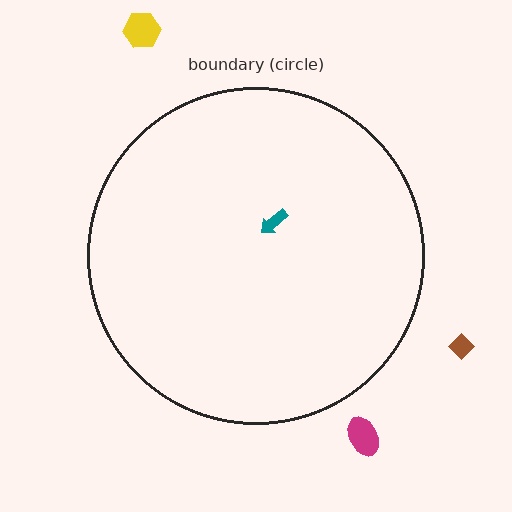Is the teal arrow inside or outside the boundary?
Inside.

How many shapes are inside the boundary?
1 inside, 3 outside.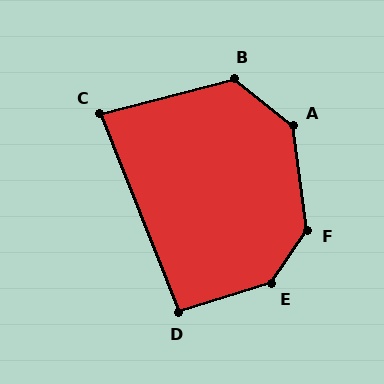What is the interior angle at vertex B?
Approximately 127 degrees (obtuse).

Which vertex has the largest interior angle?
E, at approximately 141 degrees.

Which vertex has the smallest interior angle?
C, at approximately 83 degrees.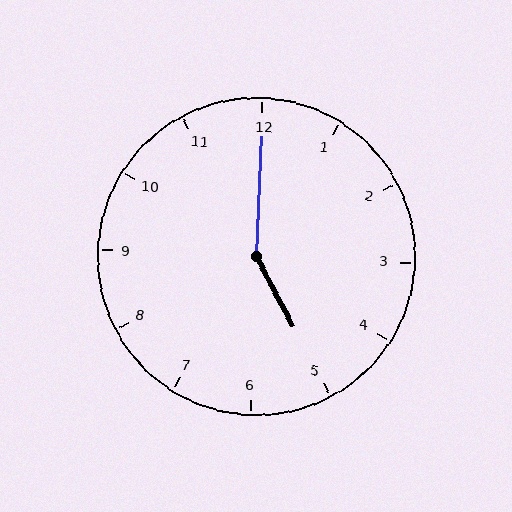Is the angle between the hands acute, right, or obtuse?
It is obtuse.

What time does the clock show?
5:00.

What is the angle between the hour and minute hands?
Approximately 150 degrees.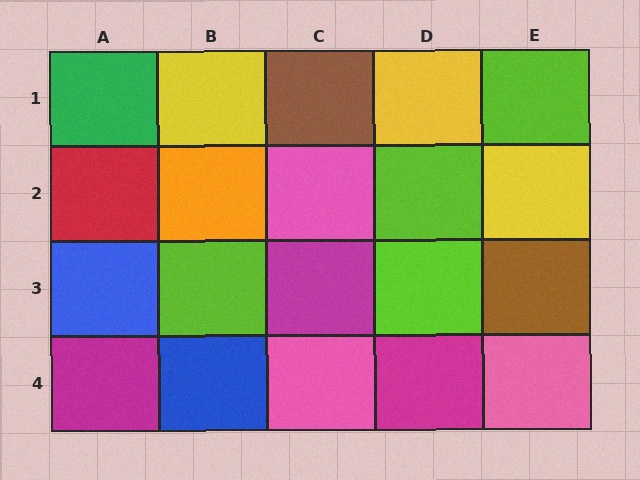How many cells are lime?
4 cells are lime.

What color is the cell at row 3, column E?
Brown.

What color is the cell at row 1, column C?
Brown.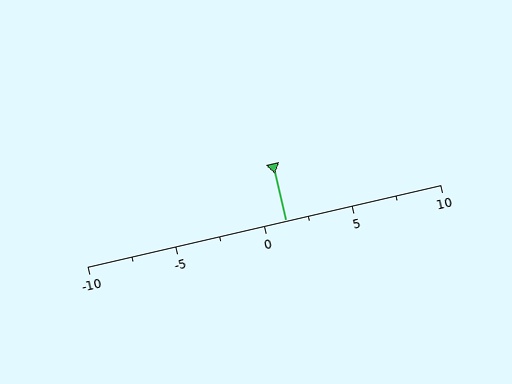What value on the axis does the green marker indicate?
The marker indicates approximately 1.2.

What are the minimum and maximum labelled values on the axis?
The axis runs from -10 to 10.